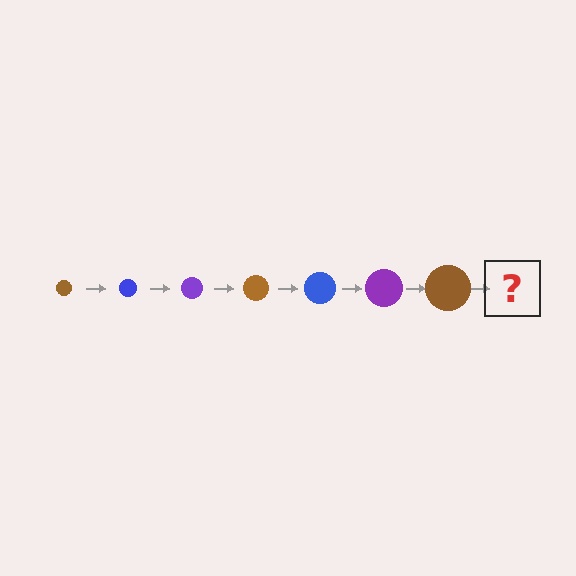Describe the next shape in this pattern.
It should be a blue circle, larger than the previous one.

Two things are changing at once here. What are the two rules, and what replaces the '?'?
The two rules are that the circle grows larger each step and the color cycles through brown, blue, and purple. The '?' should be a blue circle, larger than the previous one.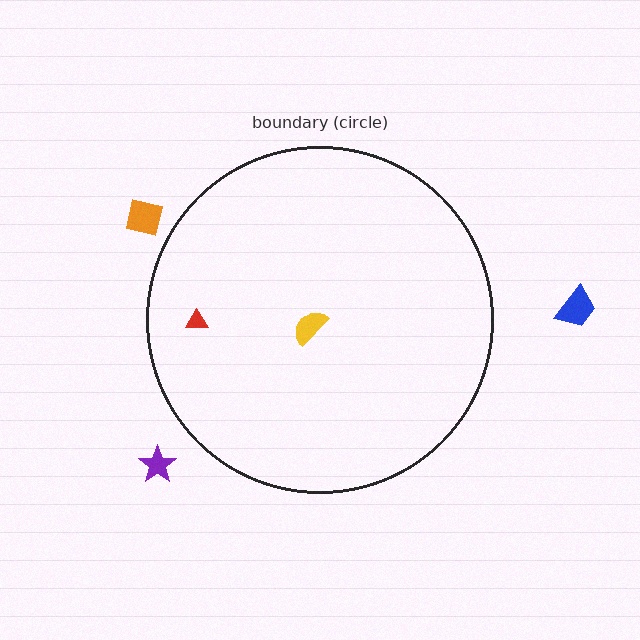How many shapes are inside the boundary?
2 inside, 3 outside.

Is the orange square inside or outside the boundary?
Outside.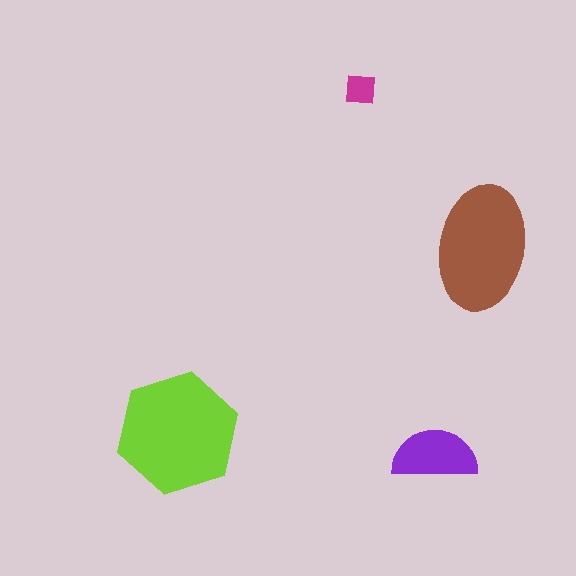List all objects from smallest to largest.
The magenta square, the purple semicircle, the brown ellipse, the lime hexagon.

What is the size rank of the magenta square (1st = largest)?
4th.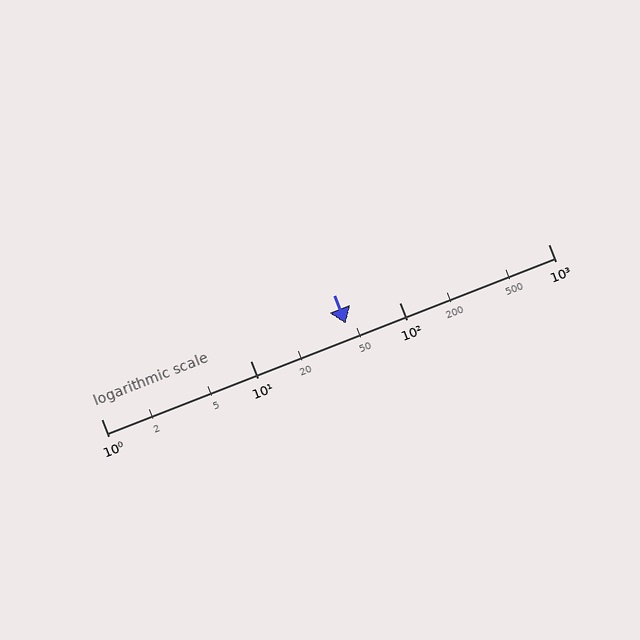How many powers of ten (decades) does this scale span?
The scale spans 3 decades, from 1 to 1000.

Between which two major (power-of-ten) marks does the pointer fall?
The pointer is between 10 and 100.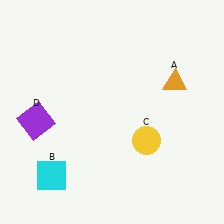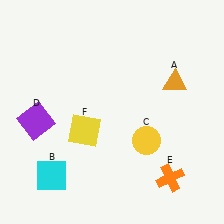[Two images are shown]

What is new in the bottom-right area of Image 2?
An orange cross (E) was added in the bottom-right area of Image 2.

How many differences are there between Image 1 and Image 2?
There are 2 differences between the two images.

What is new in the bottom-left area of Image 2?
A yellow square (F) was added in the bottom-left area of Image 2.